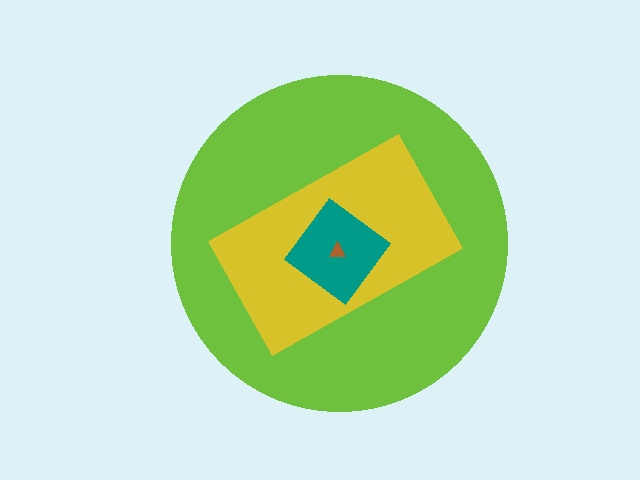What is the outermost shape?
The lime circle.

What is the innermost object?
The brown triangle.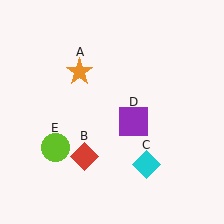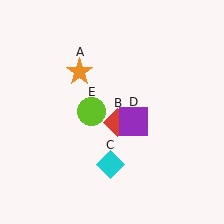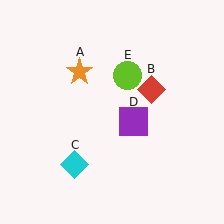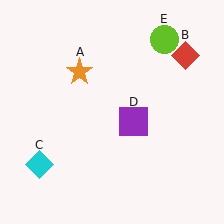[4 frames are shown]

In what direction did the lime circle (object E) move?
The lime circle (object E) moved up and to the right.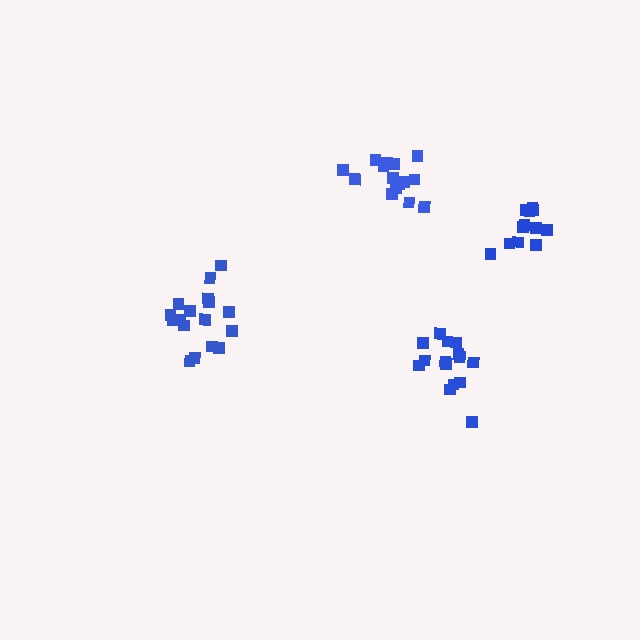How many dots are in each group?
Group 1: 15 dots, Group 2: 15 dots, Group 3: 17 dots, Group 4: 12 dots (59 total).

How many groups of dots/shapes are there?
There are 4 groups.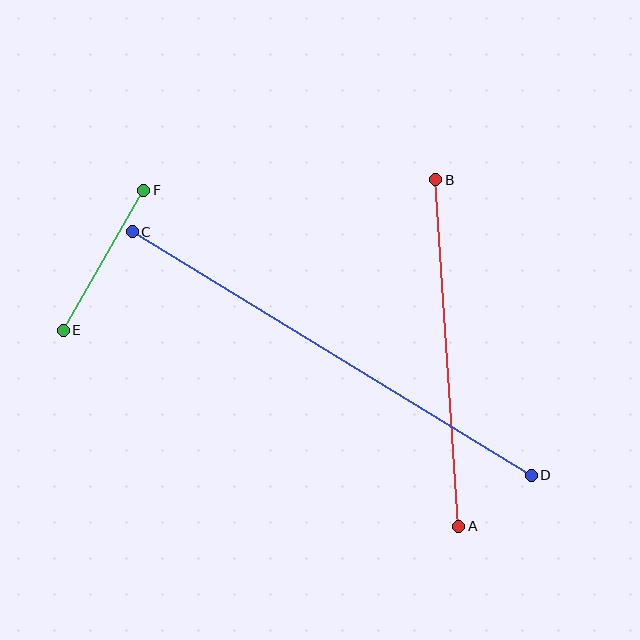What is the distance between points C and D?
The distance is approximately 467 pixels.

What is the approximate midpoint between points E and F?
The midpoint is at approximately (103, 260) pixels.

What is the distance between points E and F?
The distance is approximately 161 pixels.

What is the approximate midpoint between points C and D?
The midpoint is at approximately (332, 354) pixels.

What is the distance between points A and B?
The distance is approximately 347 pixels.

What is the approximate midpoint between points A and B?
The midpoint is at approximately (447, 353) pixels.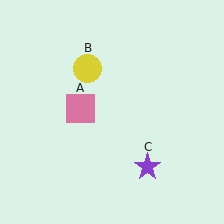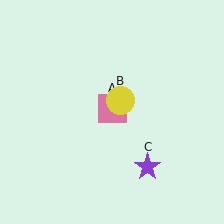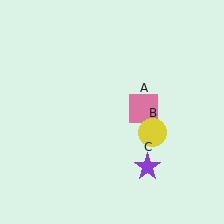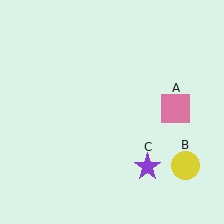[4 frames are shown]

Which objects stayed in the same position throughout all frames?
Purple star (object C) remained stationary.